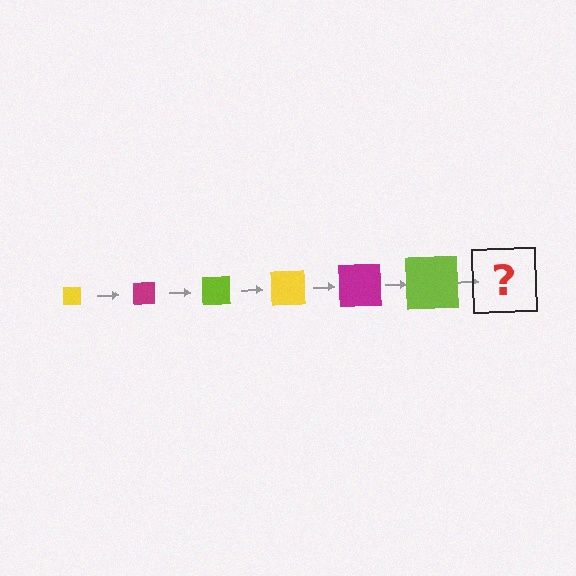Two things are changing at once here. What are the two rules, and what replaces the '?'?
The two rules are that the square grows larger each step and the color cycles through yellow, magenta, and lime. The '?' should be a yellow square, larger than the previous one.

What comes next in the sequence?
The next element should be a yellow square, larger than the previous one.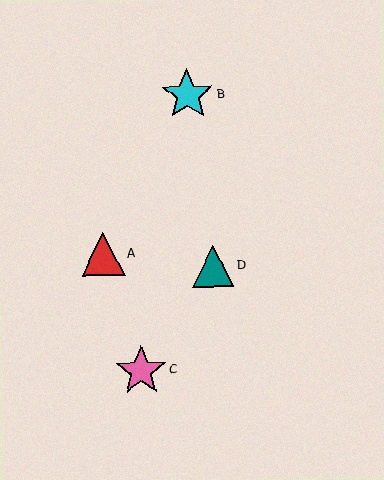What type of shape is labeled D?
Shape D is a teal triangle.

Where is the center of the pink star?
The center of the pink star is at (141, 371).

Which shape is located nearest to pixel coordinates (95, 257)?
The red triangle (labeled A) at (103, 254) is nearest to that location.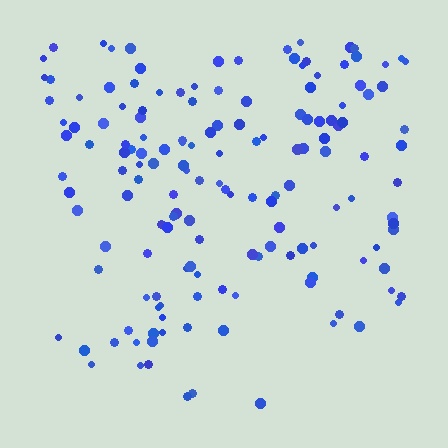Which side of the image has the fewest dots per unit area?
The bottom.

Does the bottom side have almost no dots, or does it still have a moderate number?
Still a moderate number, just noticeably fewer than the top.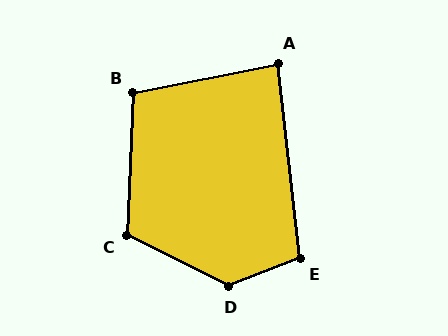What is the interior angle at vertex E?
Approximately 105 degrees (obtuse).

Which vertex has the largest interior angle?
D, at approximately 132 degrees.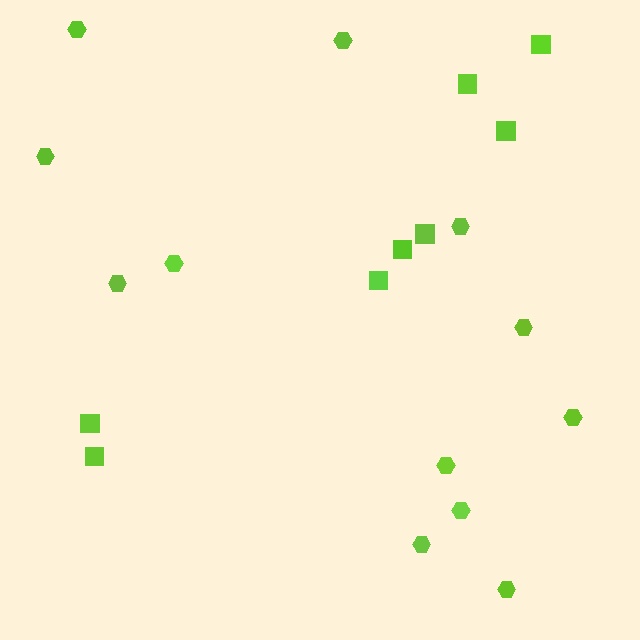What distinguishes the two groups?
There are 2 groups: one group of hexagons (12) and one group of squares (8).